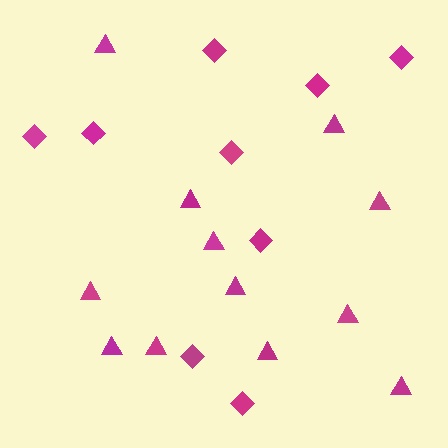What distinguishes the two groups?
There are 2 groups: one group of triangles (12) and one group of diamonds (9).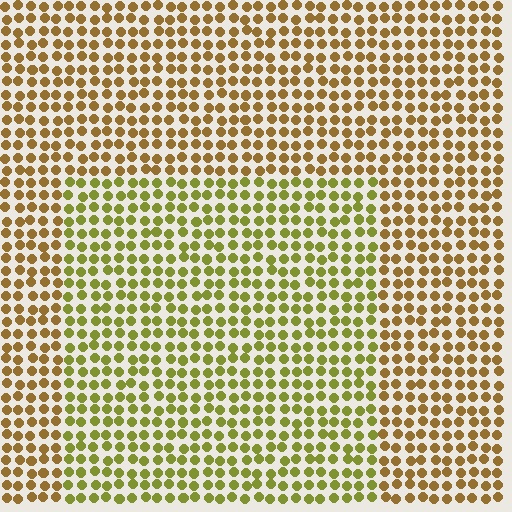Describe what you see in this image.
The image is filled with small brown elements in a uniform arrangement. A rectangle-shaped region is visible where the elements are tinted to a slightly different hue, forming a subtle color boundary.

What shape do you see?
I see a rectangle.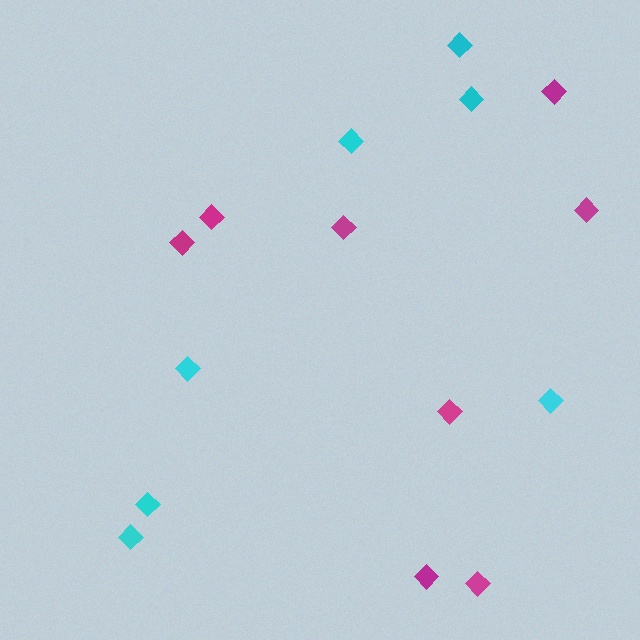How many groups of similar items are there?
There are 2 groups: one group of magenta diamonds (8) and one group of cyan diamonds (7).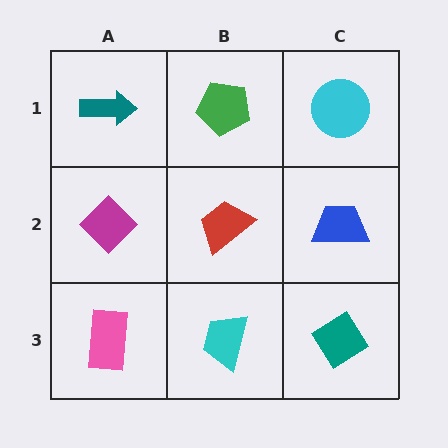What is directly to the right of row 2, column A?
A red trapezoid.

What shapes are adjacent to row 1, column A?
A magenta diamond (row 2, column A), a green pentagon (row 1, column B).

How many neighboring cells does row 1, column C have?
2.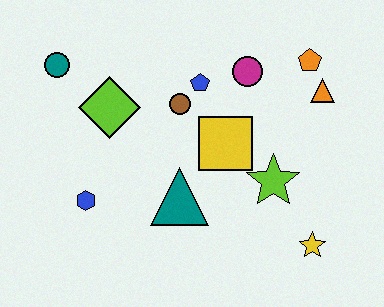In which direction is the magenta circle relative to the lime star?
The magenta circle is above the lime star.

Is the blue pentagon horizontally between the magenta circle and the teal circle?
Yes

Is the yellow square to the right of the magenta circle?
No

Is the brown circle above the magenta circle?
No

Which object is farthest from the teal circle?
The yellow star is farthest from the teal circle.